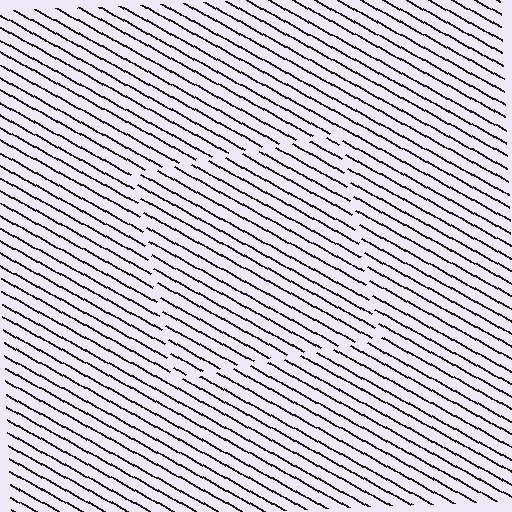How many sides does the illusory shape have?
4 sides — the line-ends trace a square.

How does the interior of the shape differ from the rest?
The interior of the shape contains the same grating, shifted by half a period — the contour is defined by the phase discontinuity where line-ends from the inner and outer gratings abut.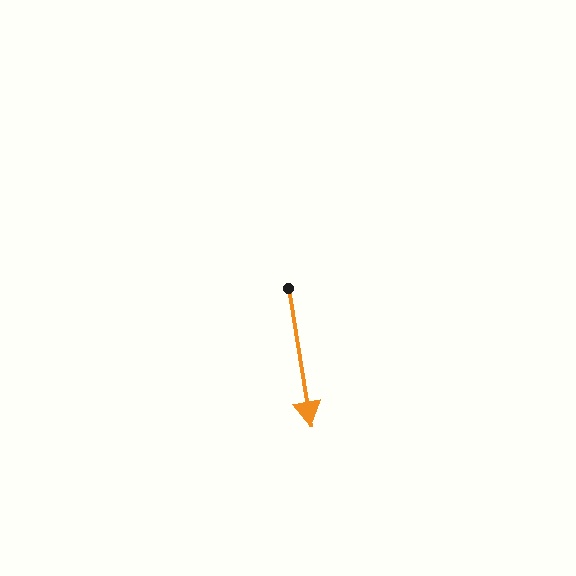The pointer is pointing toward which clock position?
Roughly 6 o'clock.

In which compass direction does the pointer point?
South.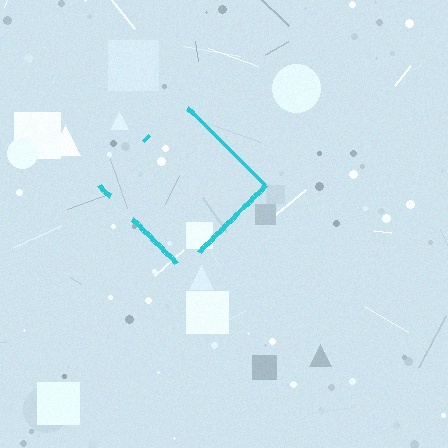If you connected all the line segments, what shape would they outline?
They would outline a diamond.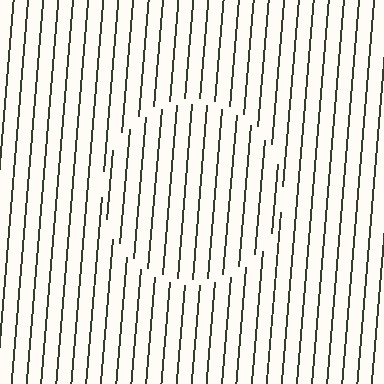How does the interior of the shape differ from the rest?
The interior of the shape contains the same grating, shifted by half a period — the contour is defined by the phase discontinuity where line-ends from the inner and outer gratings abut.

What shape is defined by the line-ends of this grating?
An illusory circle. The interior of the shape contains the same grating, shifted by half a period — the contour is defined by the phase discontinuity where line-ends from the inner and outer gratings abut.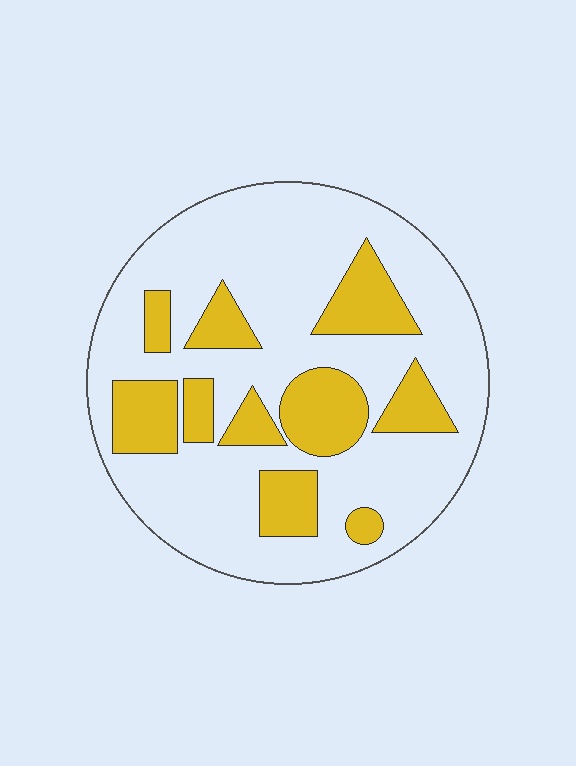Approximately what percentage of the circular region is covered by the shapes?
Approximately 25%.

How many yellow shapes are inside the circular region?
10.